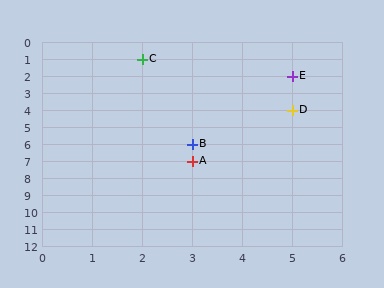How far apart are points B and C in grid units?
Points B and C are 1 column and 5 rows apart (about 5.1 grid units diagonally).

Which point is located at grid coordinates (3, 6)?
Point B is at (3, 6).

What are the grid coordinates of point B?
Point B is at grid coordinates (3, 6).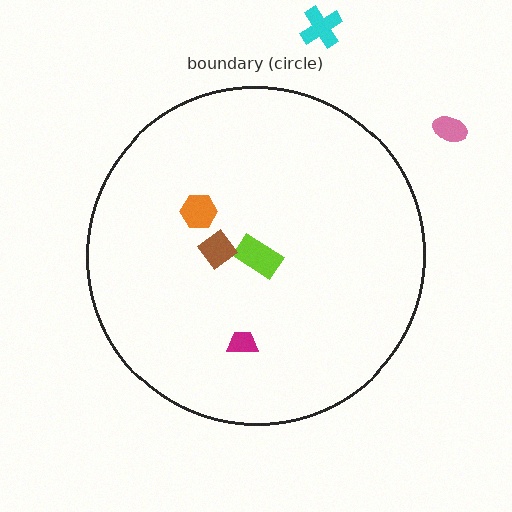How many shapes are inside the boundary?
4 inside, 2 outside.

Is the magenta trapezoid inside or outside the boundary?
Inside.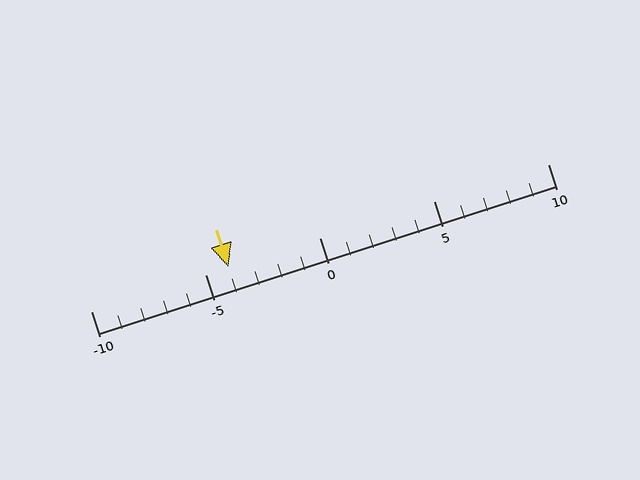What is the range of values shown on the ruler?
The ruler shows values from -10 to 10.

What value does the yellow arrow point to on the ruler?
The yellow arrow points to approximately -4.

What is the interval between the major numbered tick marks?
The major tick marks are spaced 5 units apart.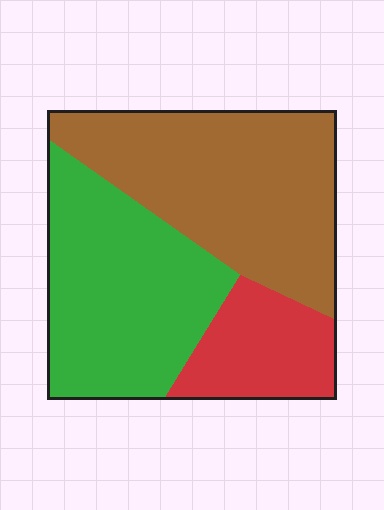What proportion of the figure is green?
Green takes up between a quarter and a half of the figure.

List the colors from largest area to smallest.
From largest to smallest: brown, green, red.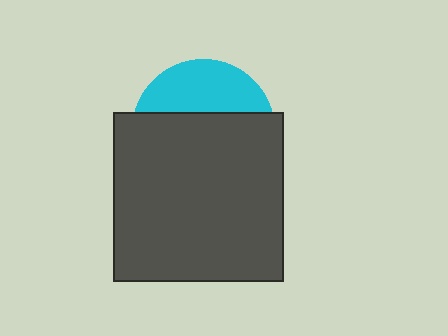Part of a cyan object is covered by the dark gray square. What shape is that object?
It is a circle.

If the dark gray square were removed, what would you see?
You would see the complete cyan circle.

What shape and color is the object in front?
The object in front is a dark gray square.